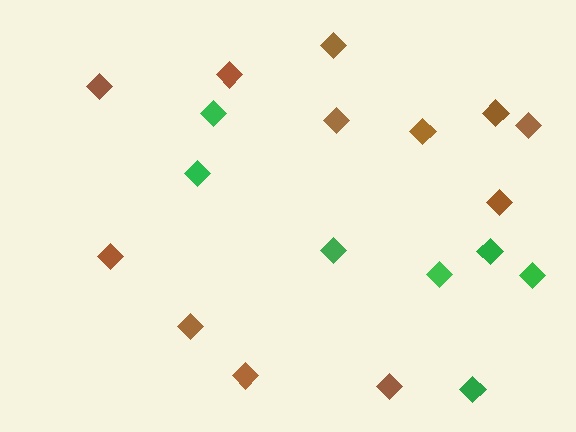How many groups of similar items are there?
There are 2 groups: one group of green diamonds (7) and one group of brown diamonds (12).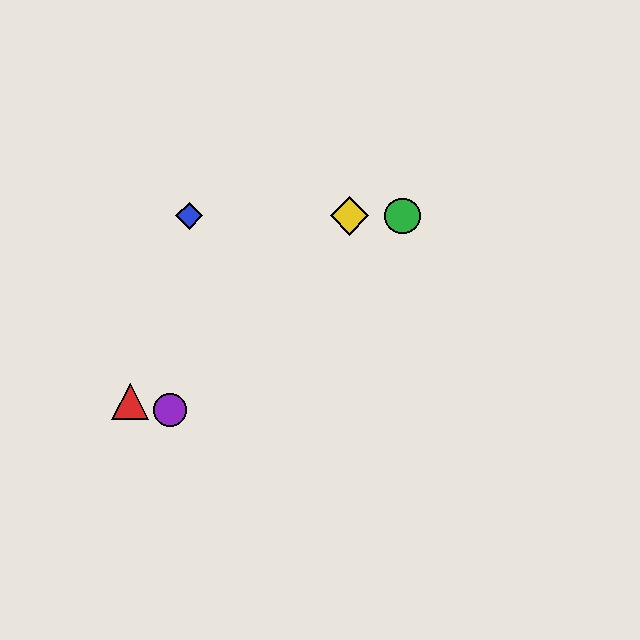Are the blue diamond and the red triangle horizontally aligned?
No, the blue diamond is at y≈216 and the red triangle is at y≈401.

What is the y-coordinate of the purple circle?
The purple circle is at y≈410.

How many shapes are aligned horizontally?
3 shapes (the blue diamond, the green circle, the yellow diamond) are aligned horizontally.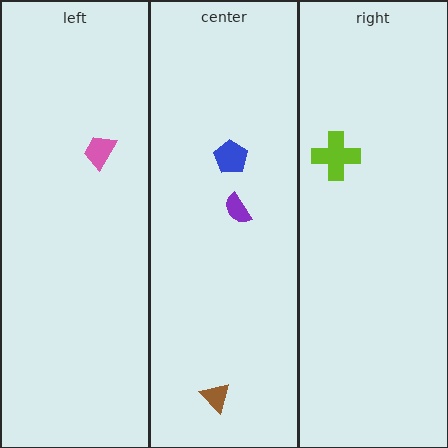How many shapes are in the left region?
1.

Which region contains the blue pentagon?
The center region.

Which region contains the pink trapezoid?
The left region.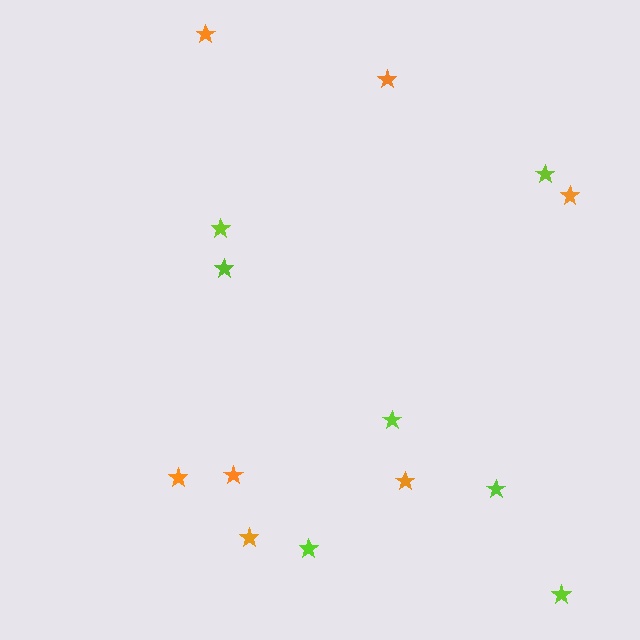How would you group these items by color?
There are 2 groups: one group of lime stars (7) and one group of orange stars (7).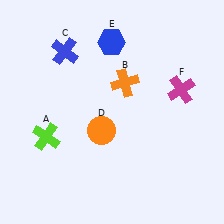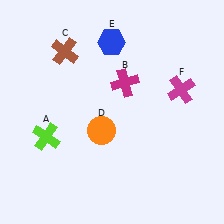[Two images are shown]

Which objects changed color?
B changed from orange to magenta. C changed from blue to brown.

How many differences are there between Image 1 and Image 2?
There are 2 differences between the two images.